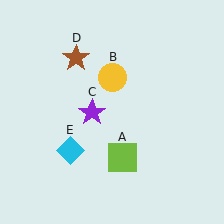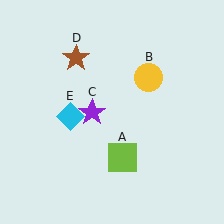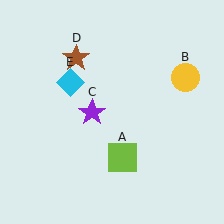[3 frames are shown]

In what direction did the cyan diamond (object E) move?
The cyan diamond (object E) moved up.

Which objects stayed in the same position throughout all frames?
Lime square (object A) and purple star (object C) and brown star (object D) remained stationary.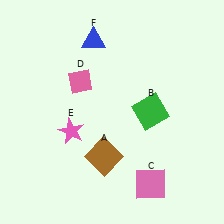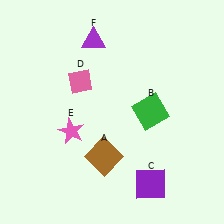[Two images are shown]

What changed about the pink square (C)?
In Image 1, C is pink. In Image 2, it changed to purple.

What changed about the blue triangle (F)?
In Image 1, F is blue. In Image 2, it changed to purple.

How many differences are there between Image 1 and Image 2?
There are 2 differences between the two images.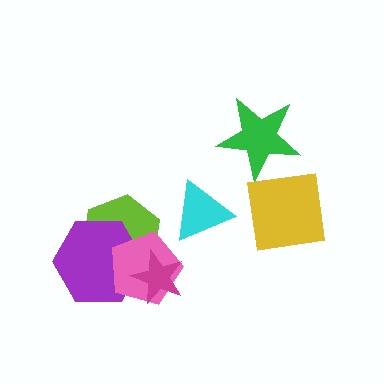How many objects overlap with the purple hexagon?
3 objects overlap with the purple hexagon.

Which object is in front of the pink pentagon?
The magenta star is in front of the pink pentagon.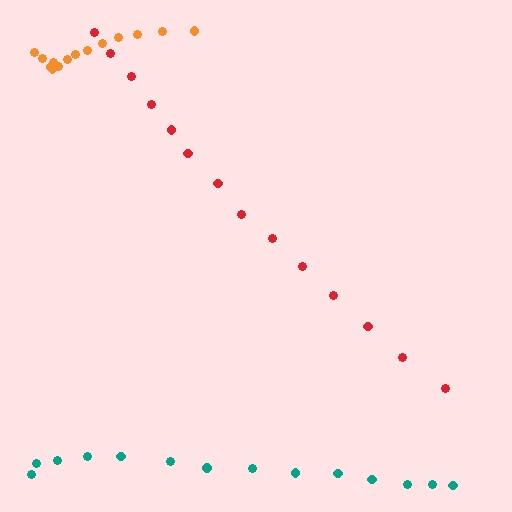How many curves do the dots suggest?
There are 3 distinct paths.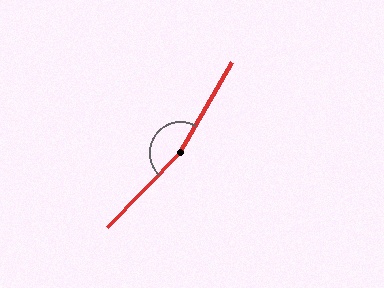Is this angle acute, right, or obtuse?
It is obtuse.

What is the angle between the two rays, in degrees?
Approximately 165 degrees.